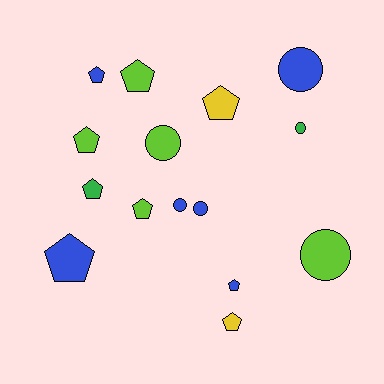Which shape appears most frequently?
Pentagon, with 9 objects.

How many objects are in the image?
There are 15 objects.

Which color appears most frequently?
Blue, with 6 objects.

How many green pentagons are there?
There is 1 green pentagon.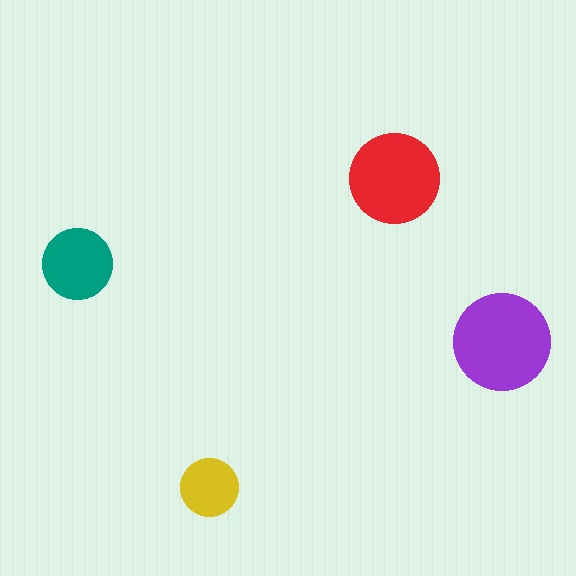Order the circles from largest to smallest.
the purple one, the red one, the teal one, the yellow one.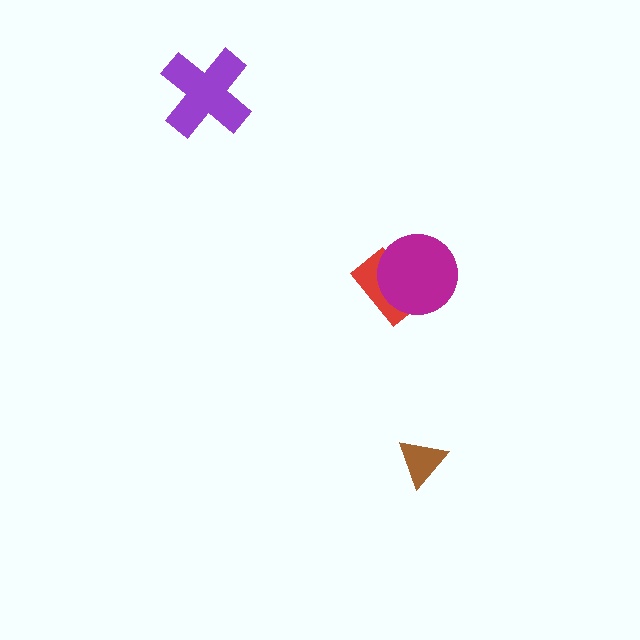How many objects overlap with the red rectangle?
1 object overlaps with the red rectangle.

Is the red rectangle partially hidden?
Yes, it is partially covered by another shape.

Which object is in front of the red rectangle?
The magenta circle is in front of the red rectangle.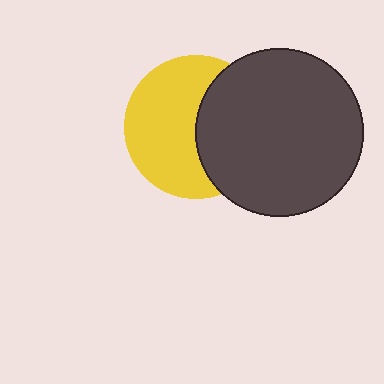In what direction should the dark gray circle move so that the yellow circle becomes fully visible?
The dark gray circle should move right. That is the shortest direction to clear the overlap and leave the yellow circle fully visible.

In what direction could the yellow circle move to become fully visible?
The yellow circle could move left. That would shift it out from behind the dark gray circle entirely.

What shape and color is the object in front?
The object in front is a dark gray circle.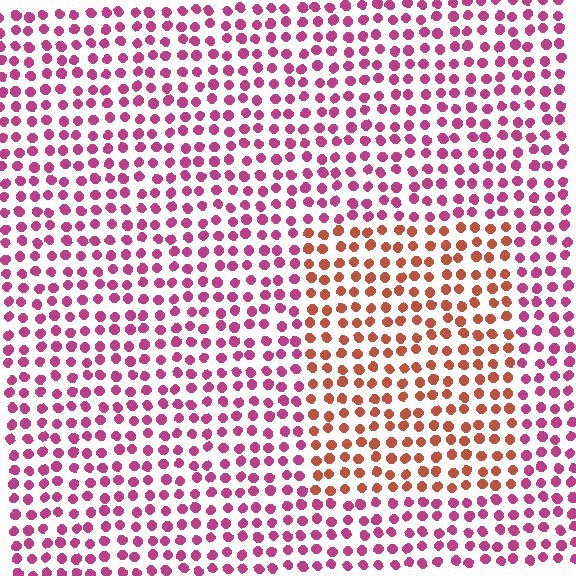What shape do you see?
I see a rectangle.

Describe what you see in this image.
The image is filled with small magenta elements in a uniform arrangement. A rectangle-shaped region is visible where the elements are tinted to a slightly different hue, forming a subtle color boundary.